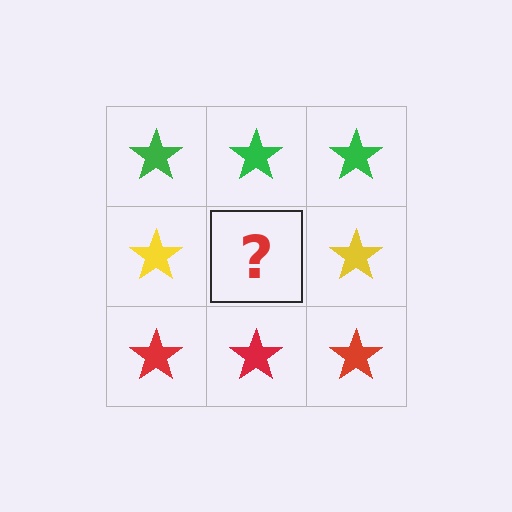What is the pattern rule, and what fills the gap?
The rule is that each row has a consistent color. The gap should be filled with a yellow star.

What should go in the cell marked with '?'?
The missing cell should contain a yellow star.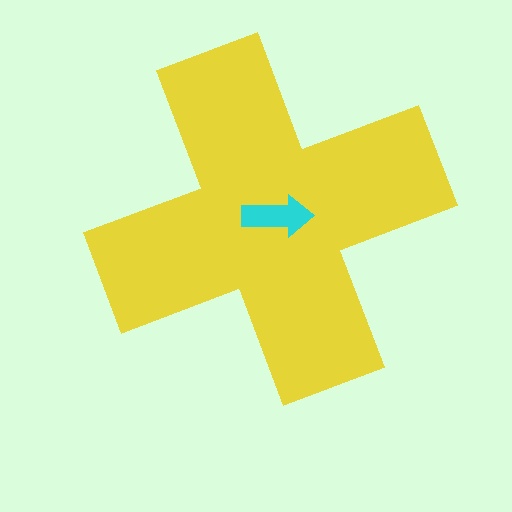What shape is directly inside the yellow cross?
The cyan arrow.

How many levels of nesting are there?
2.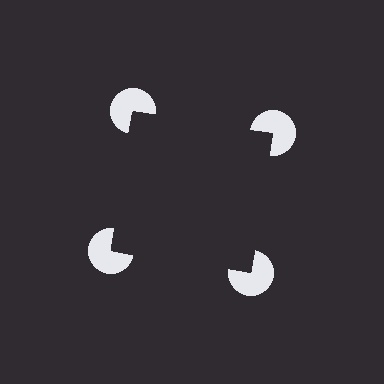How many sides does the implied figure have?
4 sides.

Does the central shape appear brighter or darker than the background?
It typically appears slightly darker than the background, even though no actual brightness change is drawn.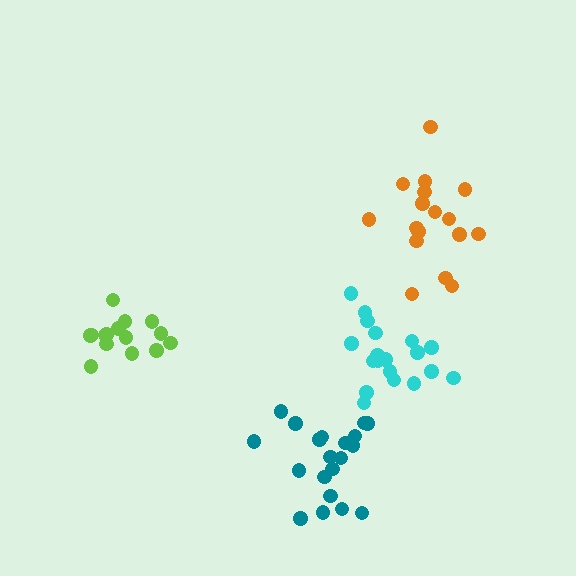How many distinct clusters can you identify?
There are 4 distinct clusters.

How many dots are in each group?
Group 1: 17 dots, Group 2: 20 dots, Group 3: 20 dots, Group 4: 15 dots (72 total).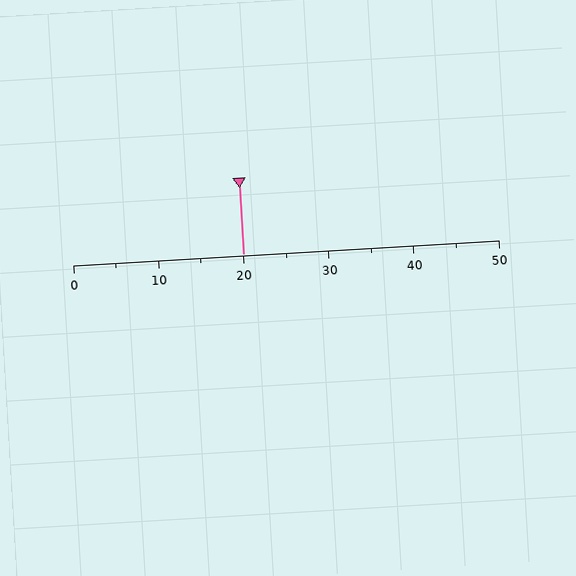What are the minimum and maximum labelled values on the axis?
The axis runs from 0 to 50.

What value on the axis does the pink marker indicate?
The marker indicates approximately 20.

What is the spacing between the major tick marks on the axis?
The major ticks are spaced 10 apart.